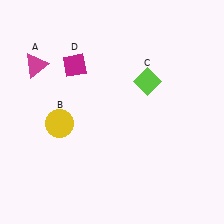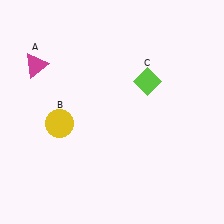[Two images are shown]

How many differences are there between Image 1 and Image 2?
There is 1 difference between the two images.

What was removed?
The magenta diamond (D) was removed in Image 2.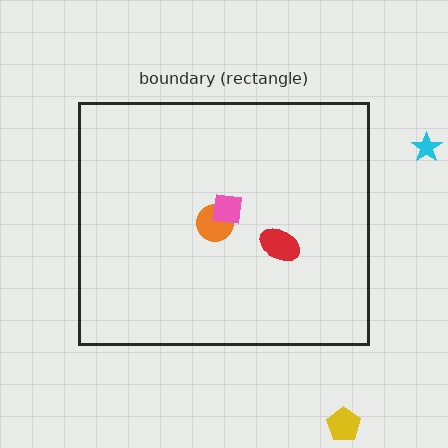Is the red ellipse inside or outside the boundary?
Inside.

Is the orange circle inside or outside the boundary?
Inside.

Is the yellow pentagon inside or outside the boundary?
Outside.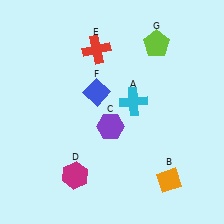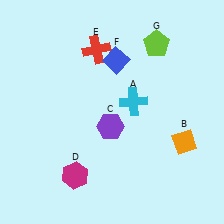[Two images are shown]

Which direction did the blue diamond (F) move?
The blue diamond (F) moved up.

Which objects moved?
The objects that moved are: the orange diamond (B), the blue diamond (F).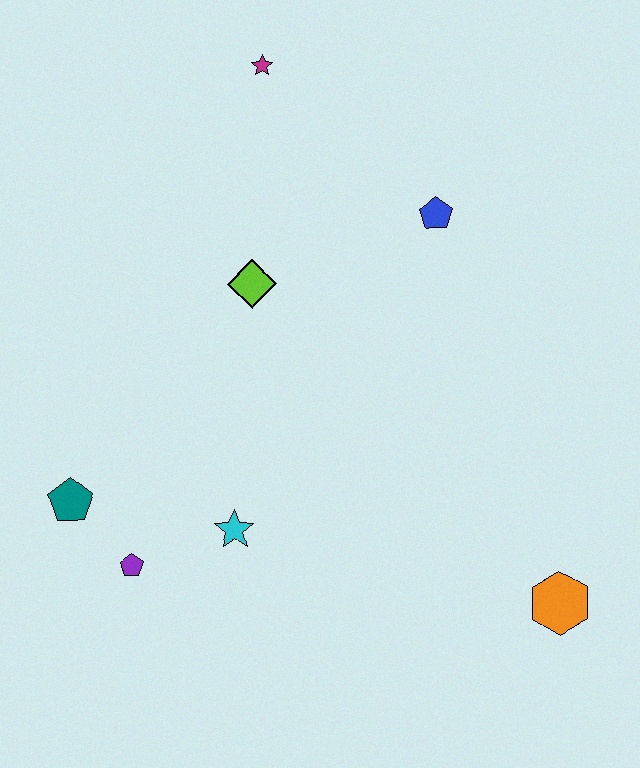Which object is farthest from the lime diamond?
The orange hexagon is farthest from the lime diamond.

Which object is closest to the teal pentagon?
The purple pentagon is closest to the teal pentagon.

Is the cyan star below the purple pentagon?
No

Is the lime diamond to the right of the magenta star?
No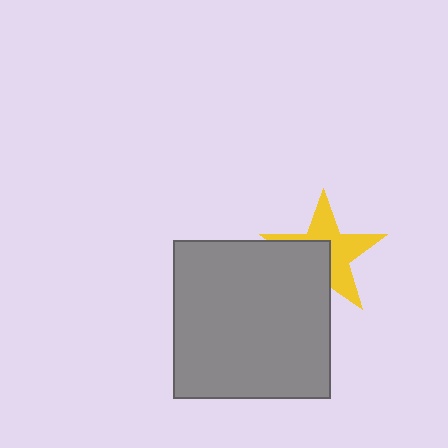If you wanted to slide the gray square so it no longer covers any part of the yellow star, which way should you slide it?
Slide it toward the lower-left — that is the most direct way to separate the two shapes.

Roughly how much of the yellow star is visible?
About half of it is visible (roughly 57%).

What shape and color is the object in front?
The object in front is a gray square.